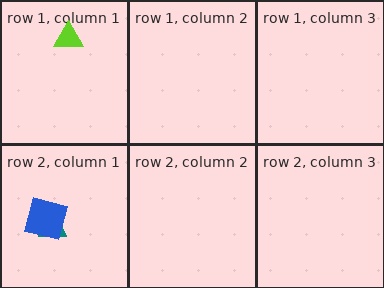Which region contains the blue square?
The row 2, column 1 region.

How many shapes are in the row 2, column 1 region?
2.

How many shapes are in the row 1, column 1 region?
1.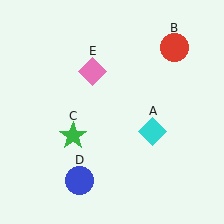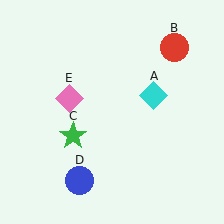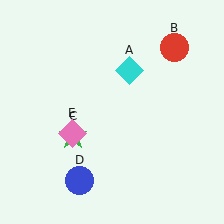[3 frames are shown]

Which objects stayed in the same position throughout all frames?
Red circle (object B) and green star (object C) and blue circle (object D) remained stationary.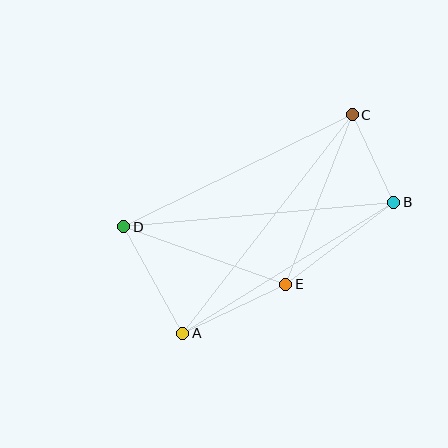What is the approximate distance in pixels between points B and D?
The distance between B and D is approximately 271 pixels.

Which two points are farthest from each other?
Points A and C are farthest from each other.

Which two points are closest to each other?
Points B and C are closest to each other.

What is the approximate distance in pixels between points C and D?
The distance between C and D is approximately 254 pixels.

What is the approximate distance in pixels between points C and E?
The distance between C and E is approximately 182 pixels.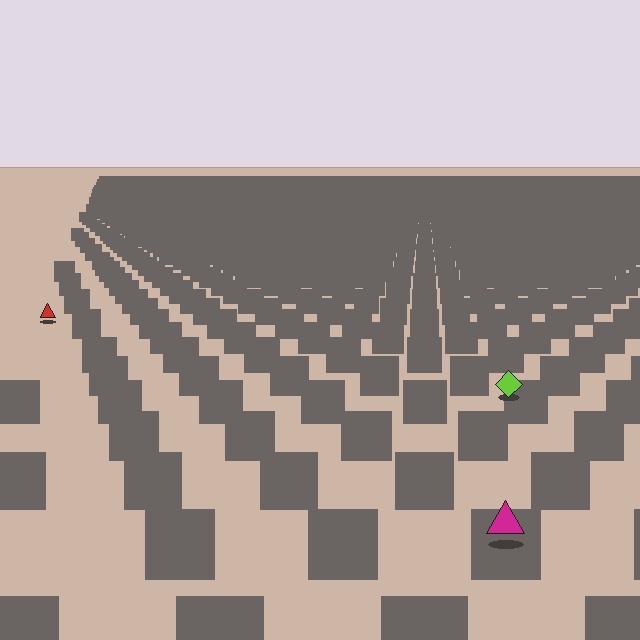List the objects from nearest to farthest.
From nearest to farthest: the magenta triangle, the lime diamond, the red triangle.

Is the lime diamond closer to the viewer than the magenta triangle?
No. The magenta triangle is closer — you can tell from the texture gradient: the ground texture is coarser near it.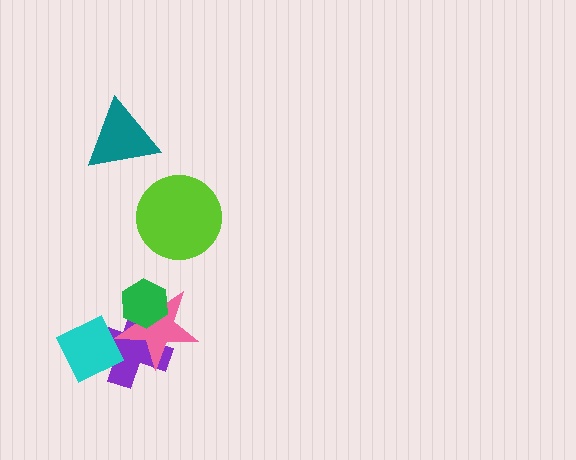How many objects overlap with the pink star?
3 objects overlap with the pink star.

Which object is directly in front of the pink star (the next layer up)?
The green hexagon is directly in front of the pink star.